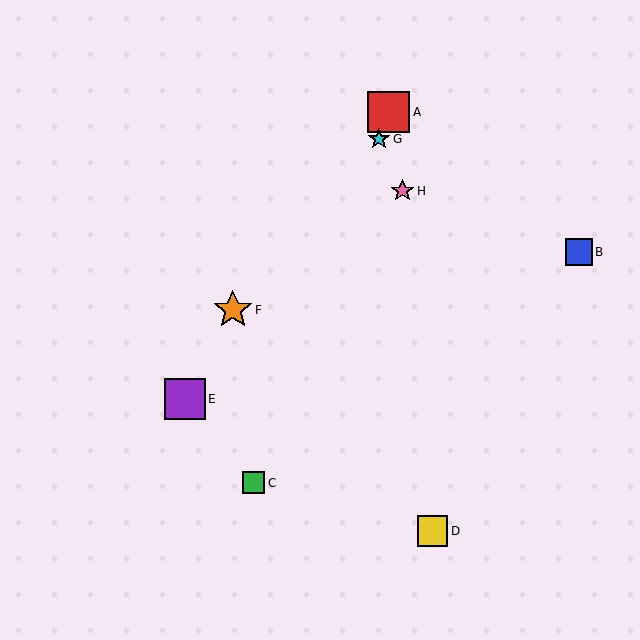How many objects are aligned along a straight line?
3 objects (A, C, G) are aligned along a straight line.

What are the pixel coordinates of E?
Object E is at (185, 399).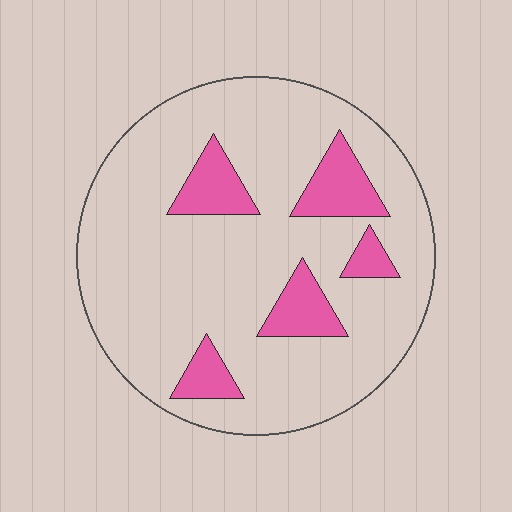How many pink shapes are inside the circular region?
5.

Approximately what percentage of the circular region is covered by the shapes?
Approximately 15%.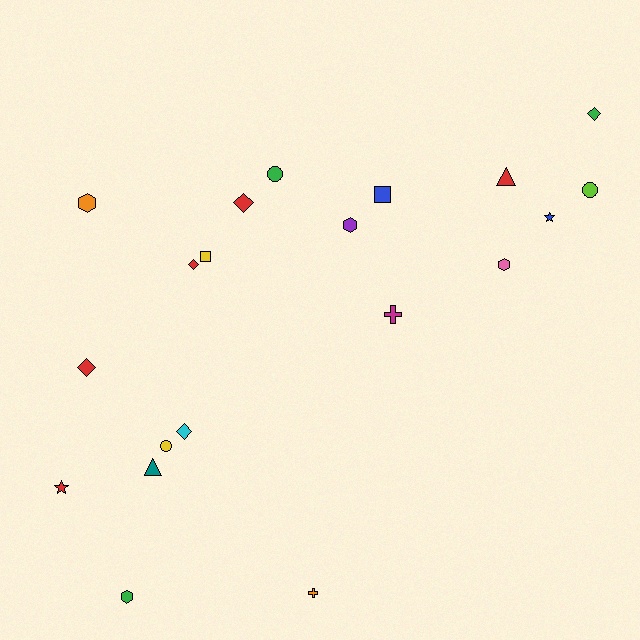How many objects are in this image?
There are 20 objects.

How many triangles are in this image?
There are 2 triangles.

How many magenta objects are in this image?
There is 1 magenta object.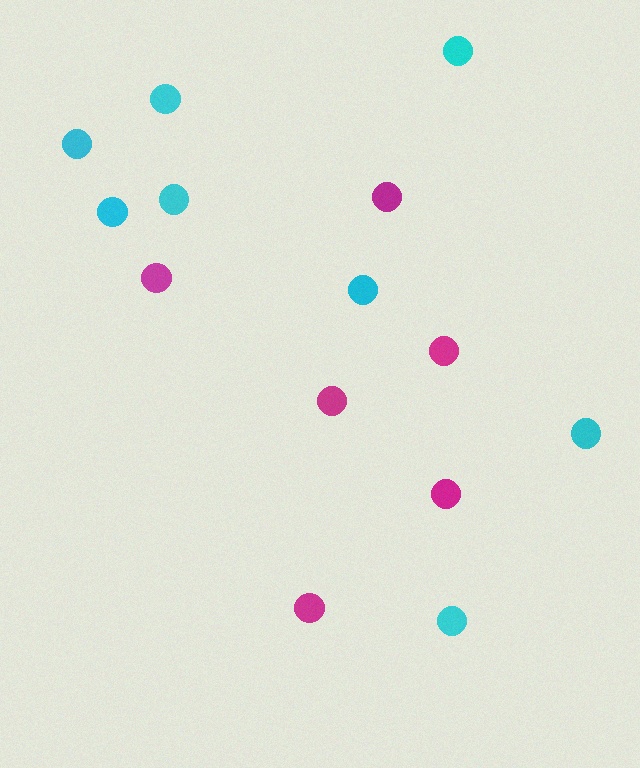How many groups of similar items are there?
There are 2 groups: one group of cyan circles (8) and one group of magenta circles (6).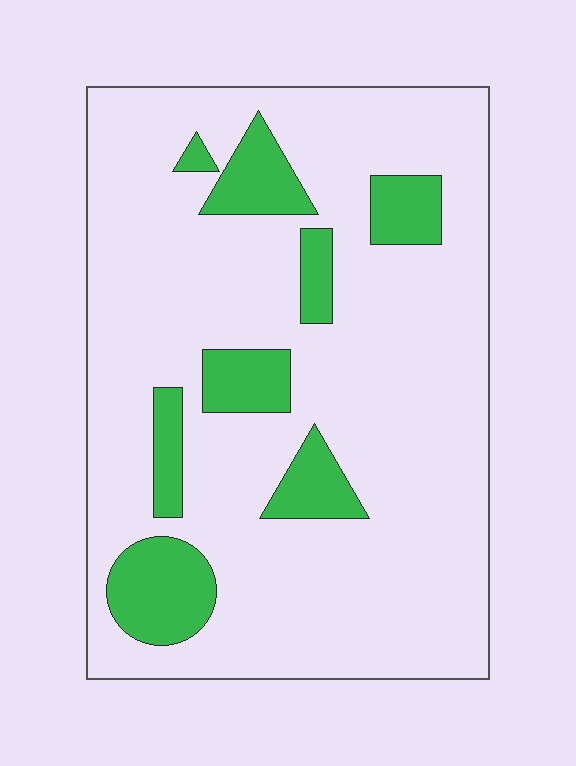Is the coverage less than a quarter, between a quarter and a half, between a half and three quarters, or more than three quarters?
Less than a quarter.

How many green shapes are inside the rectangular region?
8.